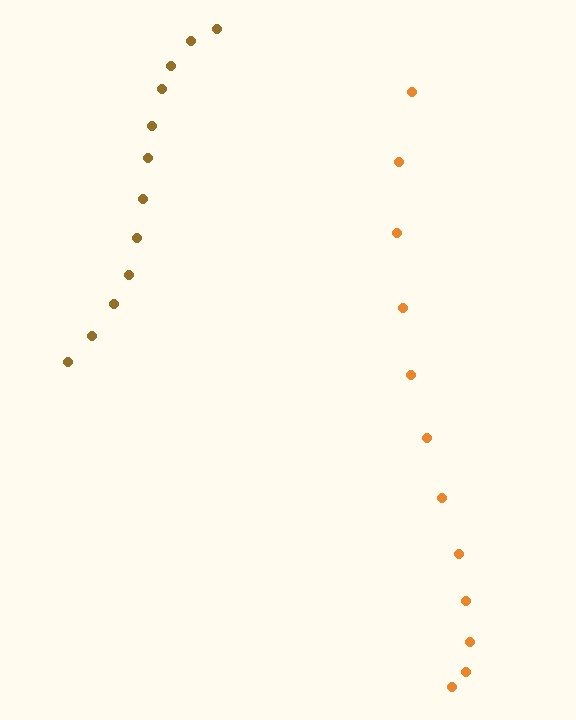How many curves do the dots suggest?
There are 2 distinct paths.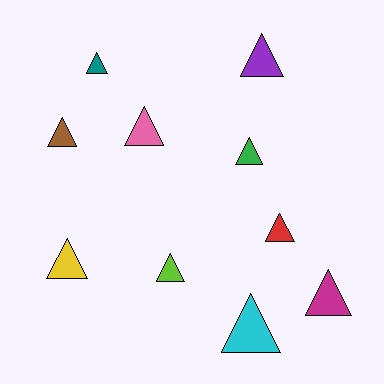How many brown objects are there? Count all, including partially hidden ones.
There is 1 brown object.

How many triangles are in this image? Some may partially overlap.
There are 10 triangles.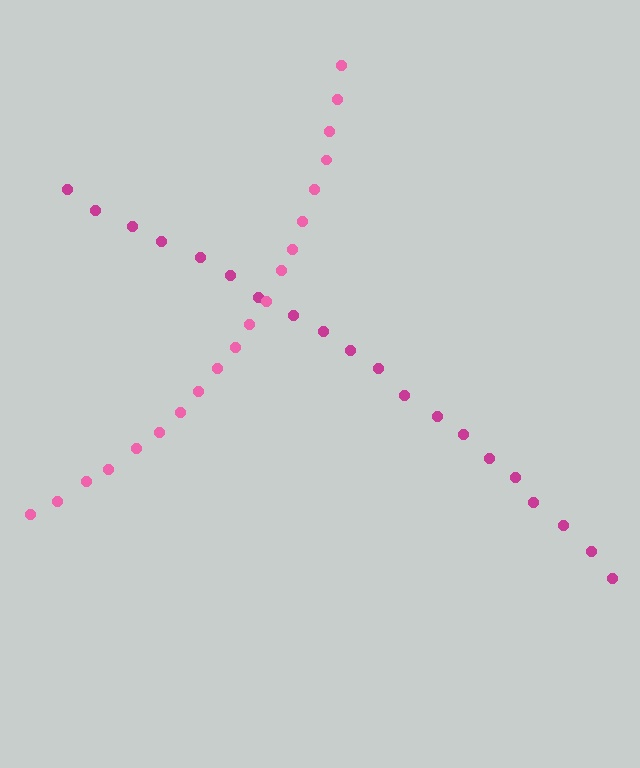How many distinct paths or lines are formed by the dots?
There are 2 distinct paths.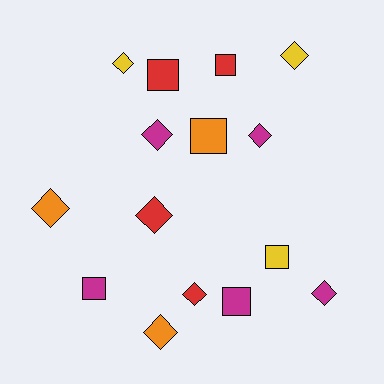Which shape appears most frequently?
Diamond, with 9 objects.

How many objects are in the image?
There are 15 objects.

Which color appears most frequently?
Magenta, with 5 objects.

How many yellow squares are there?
There is 1 yellow square.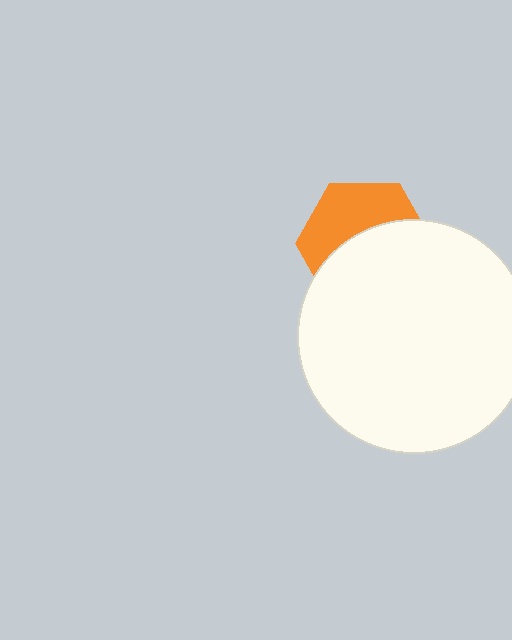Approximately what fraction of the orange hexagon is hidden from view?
Roughly 56% of the orange hexagon is hidden behind the white circle.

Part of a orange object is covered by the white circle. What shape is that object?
It is a hexagon.